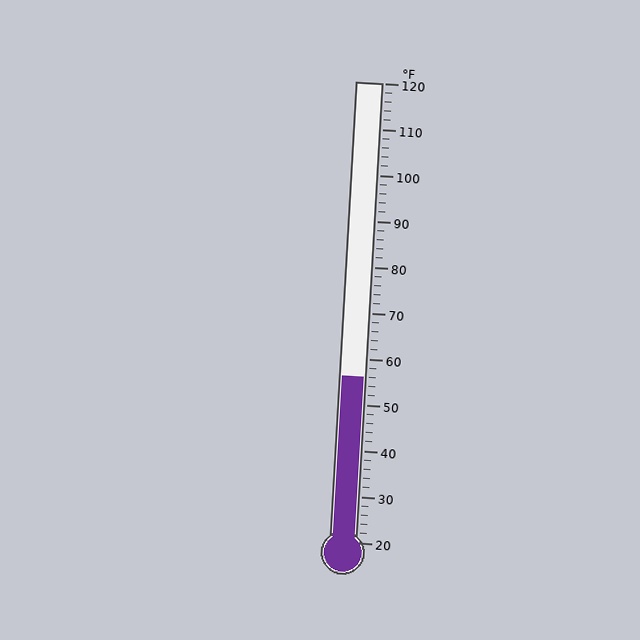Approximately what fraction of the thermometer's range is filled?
The thermometer is filled to approximately 35% of its range.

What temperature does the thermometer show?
The thermometer shows approximately 56°F.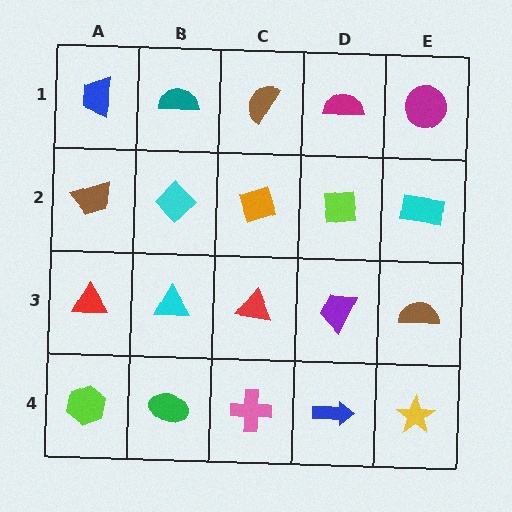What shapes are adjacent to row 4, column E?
A brown semicircle (row 3, column E), a blue arrow (row 4, column D).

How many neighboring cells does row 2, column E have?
3.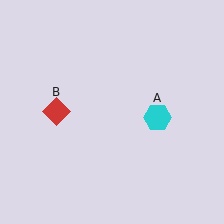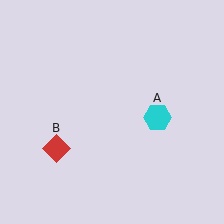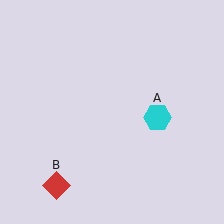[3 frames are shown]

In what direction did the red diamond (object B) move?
The red diamond (object B) moved down.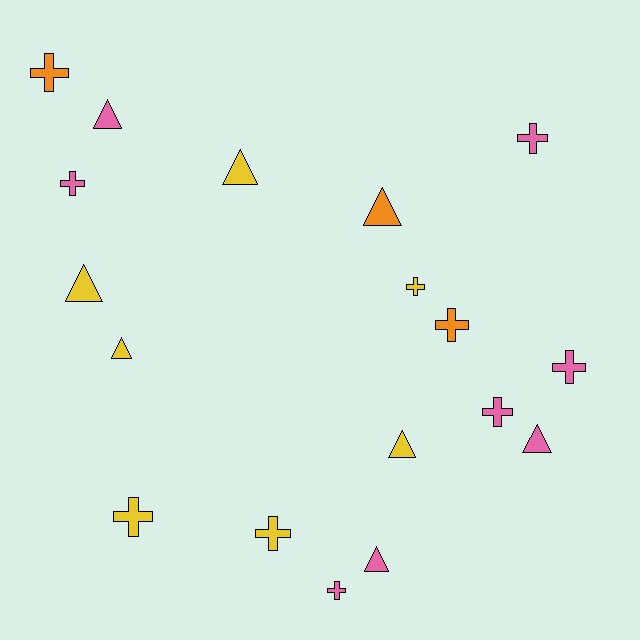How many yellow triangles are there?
There are 4 yellow triangles.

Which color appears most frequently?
Pink, with 8 objects.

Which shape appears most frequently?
Cross, with 10 objects.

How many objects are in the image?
There are 18 objects.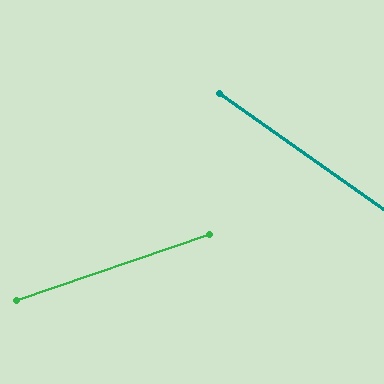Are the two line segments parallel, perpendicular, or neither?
Neither parallel nor perpendicular — they differ by about 54°.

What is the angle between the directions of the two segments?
Approximately 54 degrees.